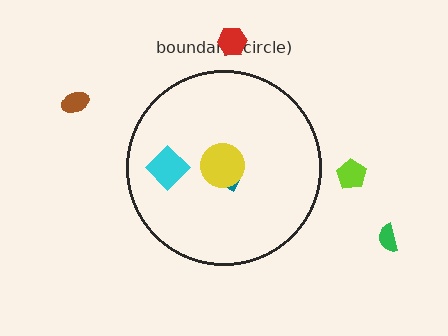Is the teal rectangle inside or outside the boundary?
Inside.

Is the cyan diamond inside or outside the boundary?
Inside.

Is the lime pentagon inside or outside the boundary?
Outside.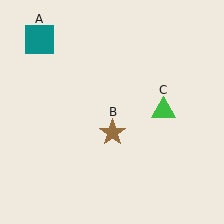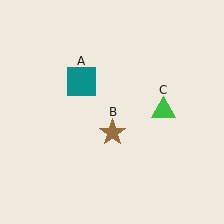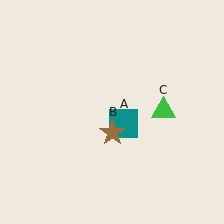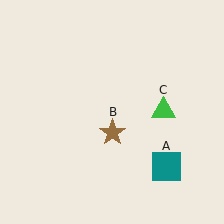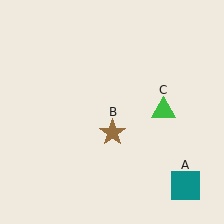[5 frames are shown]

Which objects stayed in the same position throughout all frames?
Brown star (object B) and green triangle (object C) remained stationary.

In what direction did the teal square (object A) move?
The teal square (object A) moved down and to the right.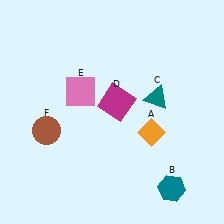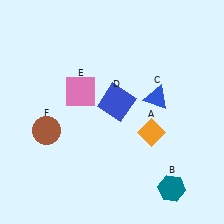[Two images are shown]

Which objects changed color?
C changed from teal to blue. D changed from magenta to blue.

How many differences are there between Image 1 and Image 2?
There are 2 differences between the two images.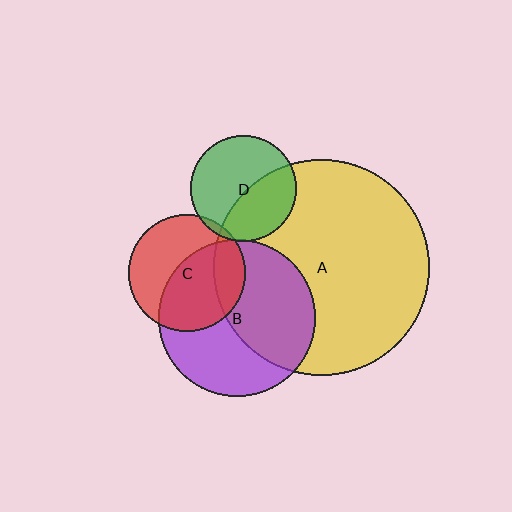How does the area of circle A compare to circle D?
Approximately 4.2 times.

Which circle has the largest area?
Circle A (yellow).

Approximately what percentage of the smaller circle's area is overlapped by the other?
Approximately 5%.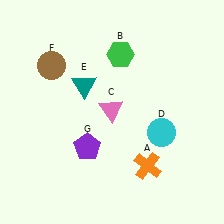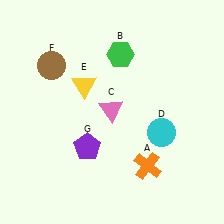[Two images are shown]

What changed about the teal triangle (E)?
In Image 1, E is teal. In Image 2, it changed to yellow.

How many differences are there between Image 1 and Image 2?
There is 1 difference between the two images.